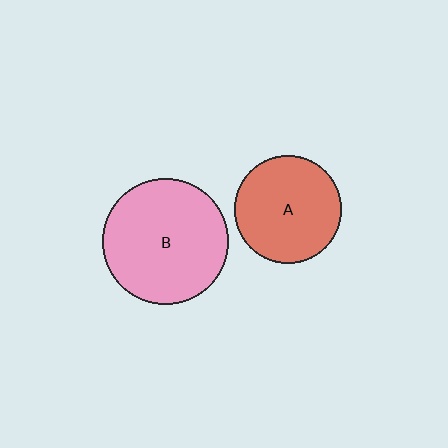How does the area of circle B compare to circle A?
Approximately 1.4 times.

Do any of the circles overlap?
No, none of the circles overlap.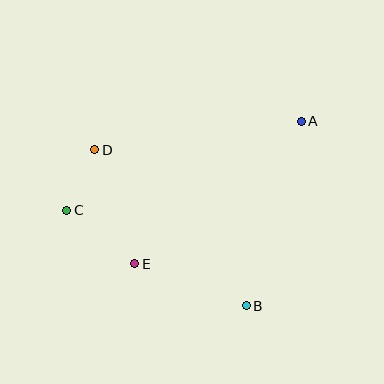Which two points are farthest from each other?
Points A and C are farthest from each other.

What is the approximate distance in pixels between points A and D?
The distance between A and D is approximately 208 pixels.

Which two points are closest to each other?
Points C and D are closest to each other.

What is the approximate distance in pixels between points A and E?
The distance between A and E is approximately 220 pixels.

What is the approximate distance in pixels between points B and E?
The distance between B and E is approximately 119 pixels.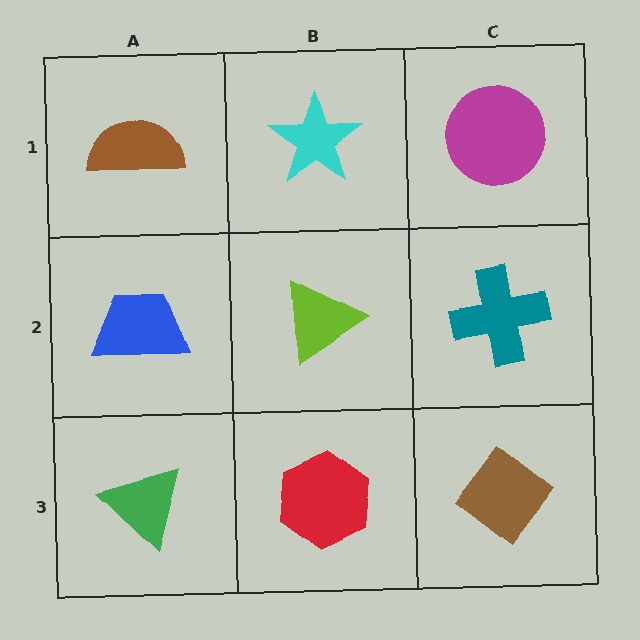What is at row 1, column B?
A cyan star.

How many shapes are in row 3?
3 shapes.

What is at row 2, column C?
A teal cross.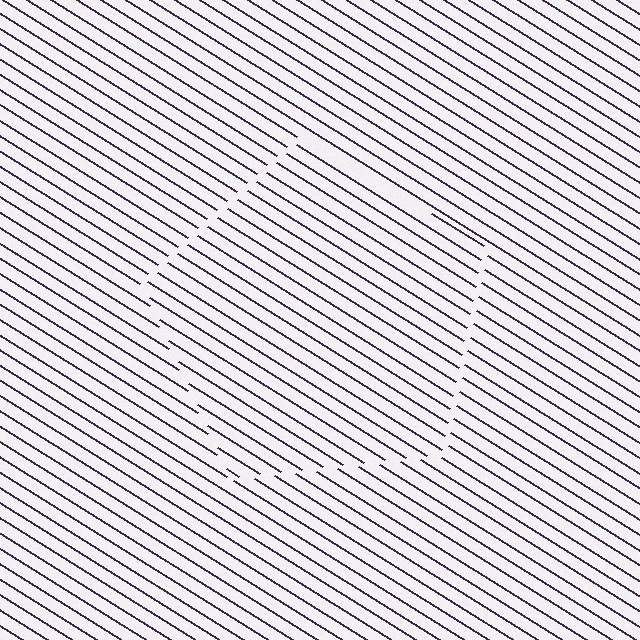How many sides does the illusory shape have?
5 sides — the line-ends trace a pentagon.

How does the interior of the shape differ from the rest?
The interior of the shape contains the same grating, shifted by half a period — the contour is defined by the phase discontinuity where line-ends from the inner and outer gratings abut.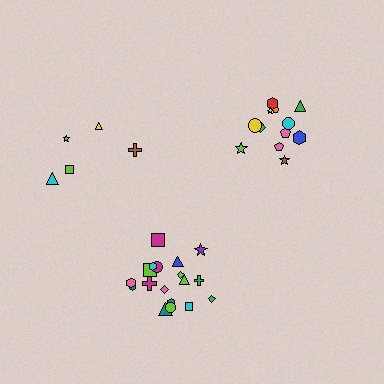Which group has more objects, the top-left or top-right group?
The top-right group.